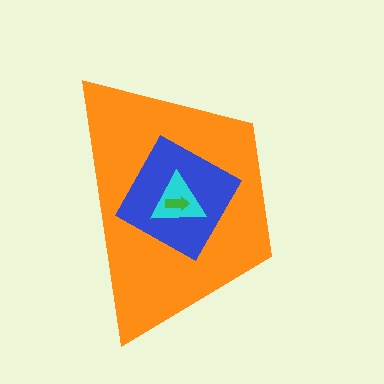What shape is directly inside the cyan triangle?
The green arrow.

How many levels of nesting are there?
4.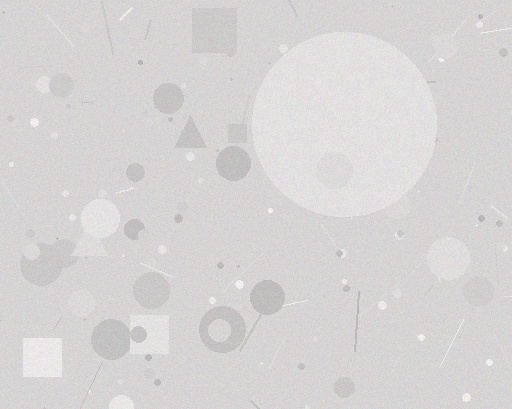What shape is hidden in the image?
A circle is hidden in the image.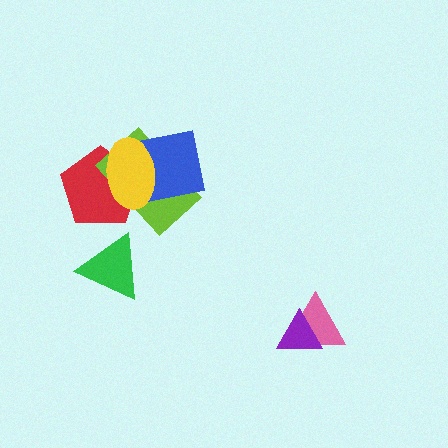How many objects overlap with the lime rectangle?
3 objects overlap with the lime rectangle.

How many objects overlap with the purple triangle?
1 object overlaps with the purple triangle.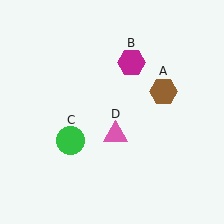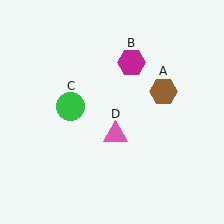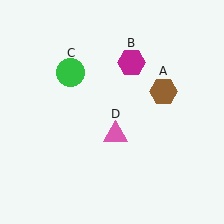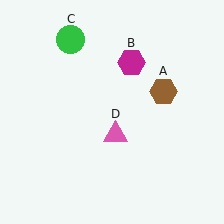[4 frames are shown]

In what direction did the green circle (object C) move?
The green circle (object C) moved up.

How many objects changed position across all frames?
1 object changed position: green circle (object C).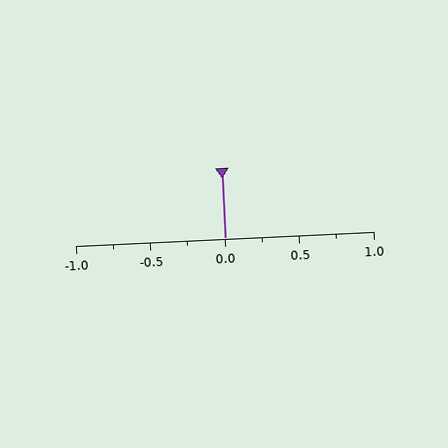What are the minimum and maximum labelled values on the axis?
The axis runs from -1.0 to 1.0.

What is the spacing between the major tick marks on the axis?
The major ticks are spaced 0.5 apart.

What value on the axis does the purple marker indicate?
The marker indicates approximately 0.